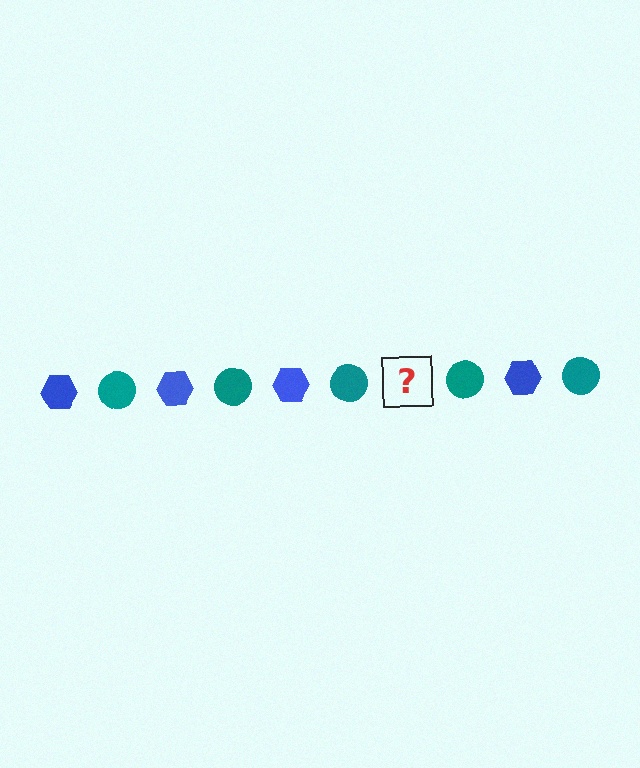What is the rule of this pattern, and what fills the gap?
The rule is that the pattern alternates between blue hexagon and teal circle. The gap should be filled with a blue hexagon.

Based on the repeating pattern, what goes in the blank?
The blank should be a blue hexagon.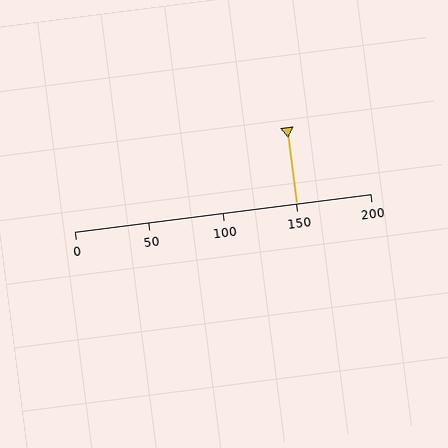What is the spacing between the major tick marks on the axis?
The major ticks are spaced 50 apart.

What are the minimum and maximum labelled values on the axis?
The axis runs from 0 to 200.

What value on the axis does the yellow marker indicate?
The marker indicates approximately 150.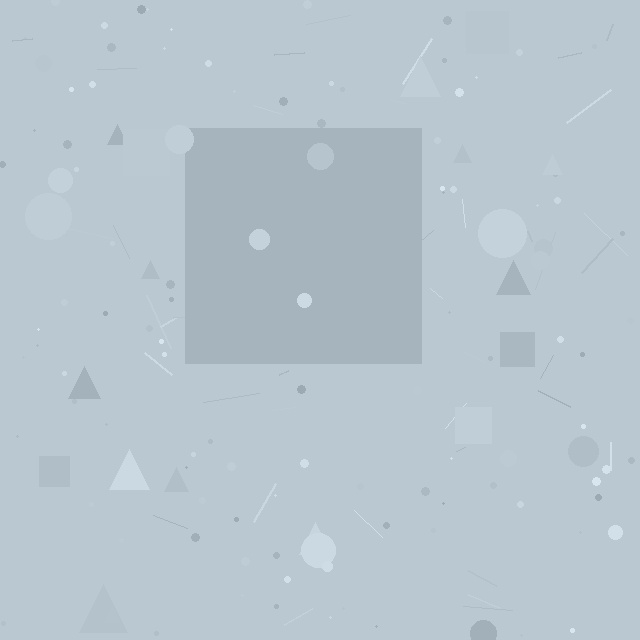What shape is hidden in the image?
A square is hidden in the image.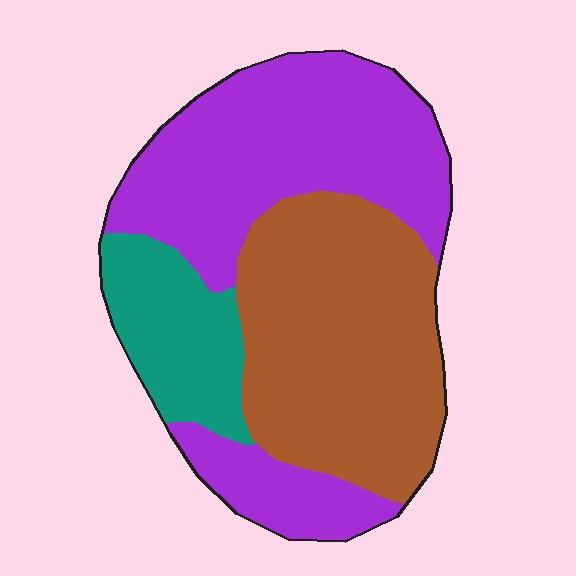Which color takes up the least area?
Teal, at roughly 15%.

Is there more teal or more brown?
Brown.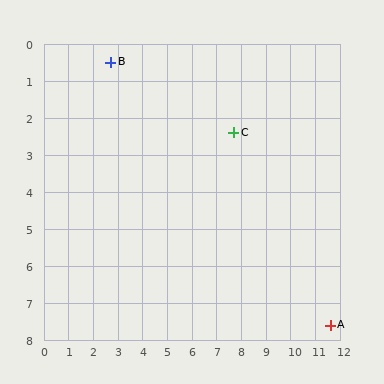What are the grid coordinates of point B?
Point B is at approximately (2.7, 0.5).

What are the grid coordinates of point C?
Point C is at approximately (7.7, 2.4).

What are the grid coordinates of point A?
Point A is at approximately (11.6, 7.6).